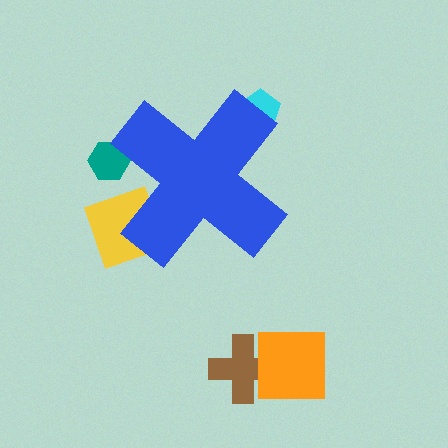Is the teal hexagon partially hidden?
Yes, the teal hexagon is partially hidden behind the blue cross.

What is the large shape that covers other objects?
A blue cross.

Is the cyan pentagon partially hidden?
Yes, the cyan pentagon is partially hidden behind the blue cross.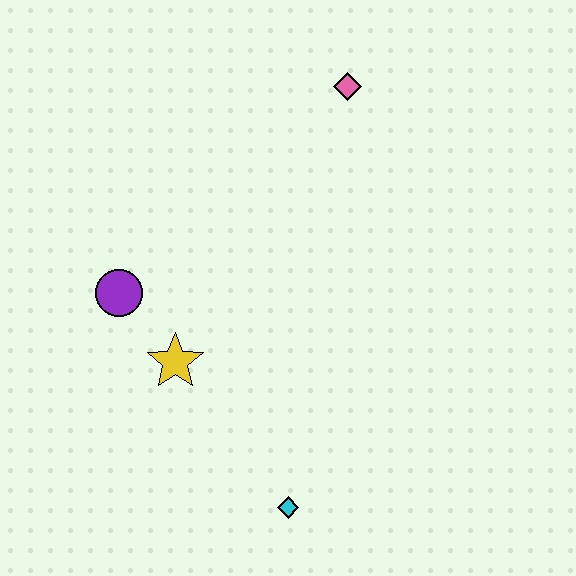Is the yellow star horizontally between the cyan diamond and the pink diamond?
No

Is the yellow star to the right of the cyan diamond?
No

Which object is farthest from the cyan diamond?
The pink diamond is farthest from the cyan diamond.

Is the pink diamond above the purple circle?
Yes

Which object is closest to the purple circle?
The yellow star is closest to the purple circle.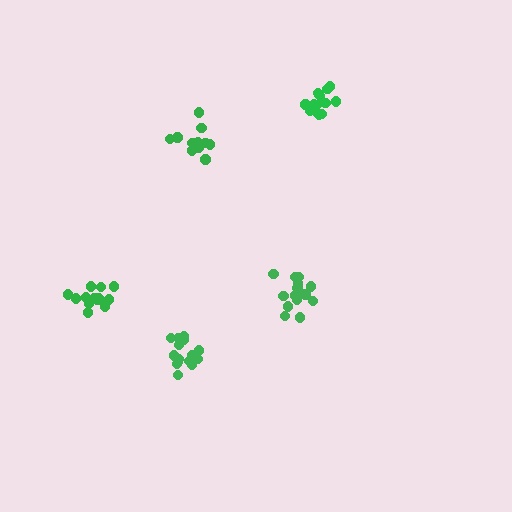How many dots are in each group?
Group 1: 13 dots, Group 2: 16 dots, Group 3: 14 dots, Group 4: 15 dots, Group 5: 17 dots (75 total).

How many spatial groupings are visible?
There are 5 spatial groupings.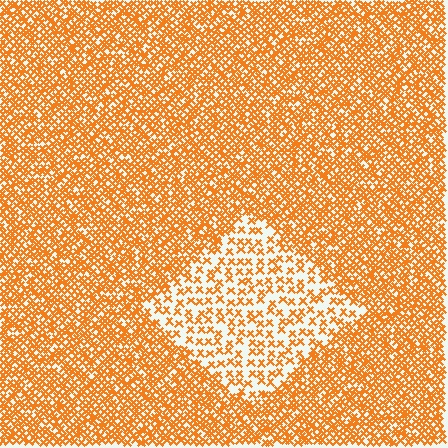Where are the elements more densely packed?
The elements are more densely packed outside the diamond boundary.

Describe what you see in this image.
The image contains small orange elements arranged at two different densities. A diamond-shaped region is visible where the elements are less densely packed than the surrounding area.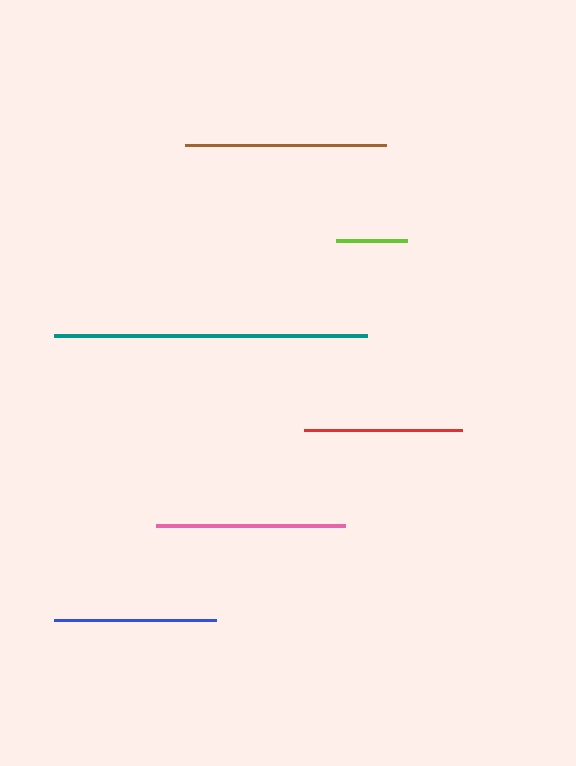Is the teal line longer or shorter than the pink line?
The teal line is longer than the pink line.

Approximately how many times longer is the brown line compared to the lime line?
The brown line is approximately 2.8 times the length of the lime line.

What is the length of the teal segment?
The teal segment is approximately 314 pixels long.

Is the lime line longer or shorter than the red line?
The red line is longer than the lime line.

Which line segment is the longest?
The teal line is the longest at approximately 314 pixels.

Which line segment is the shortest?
The lime line is the shortest at approximately 71 pixels.